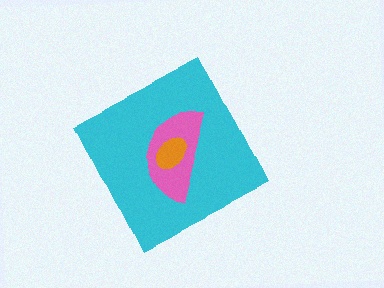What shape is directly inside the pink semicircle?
The orange ellipse.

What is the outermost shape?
The cyan diamond.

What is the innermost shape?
The orange ellipse.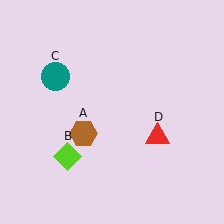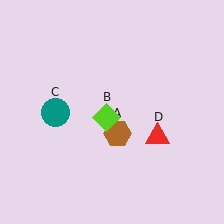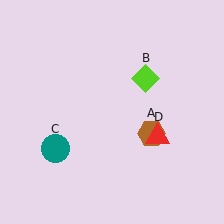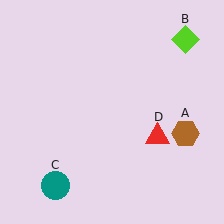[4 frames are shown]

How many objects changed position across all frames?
3 objects changed position: brown hexagon (object A), lime diamond (object B), teal circle (object C).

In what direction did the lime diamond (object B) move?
The lime diamond (object B) moved up and to the right.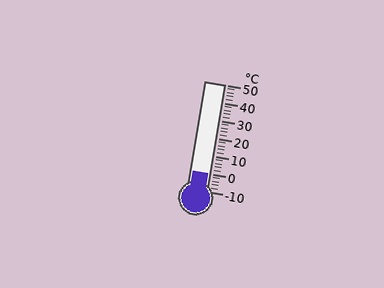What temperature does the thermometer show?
The thermometer shows approximately 0°C.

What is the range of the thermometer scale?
The thermometer scale ranges from -10°C to 50°C.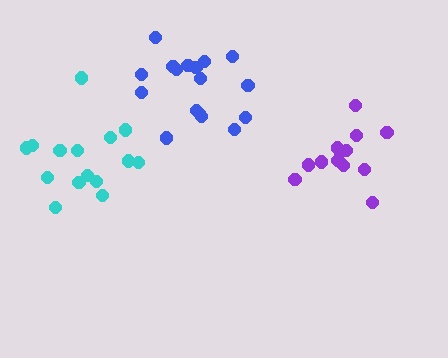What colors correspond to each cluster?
The clusters are colored: blue, purple, cyan.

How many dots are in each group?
Group 1: 17 dots, Group 2: 13 dots, Group 3: 15 dots (45 total).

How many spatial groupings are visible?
There are 3 spatial groupings.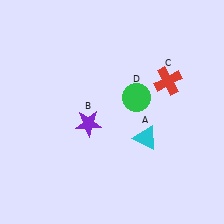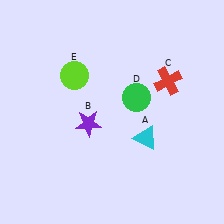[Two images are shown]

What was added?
A lime circle (E) was added in Image 2.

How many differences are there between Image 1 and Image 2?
There is 1 difference between the two images.